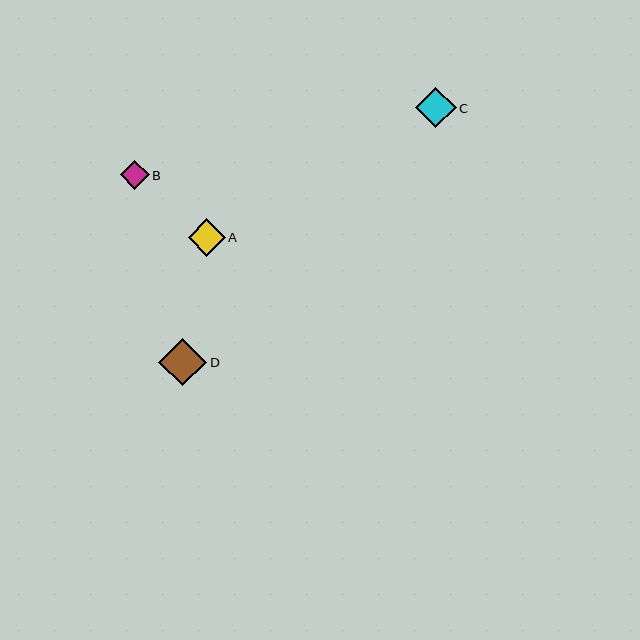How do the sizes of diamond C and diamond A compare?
Diamond C and diamond A are approximately the same size.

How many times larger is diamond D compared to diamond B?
Diamond D is approximately 1.6 times the size of diamond B.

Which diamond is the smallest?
Diamond B is the smallest with a size of approximately 29 pixels.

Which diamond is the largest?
Diamond D is the largest with a size of approximately 48 pixels.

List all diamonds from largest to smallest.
From largest to smallest: D, C, A, B.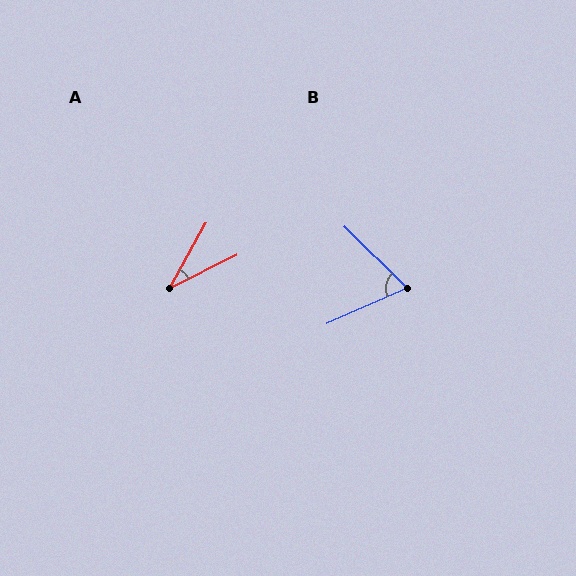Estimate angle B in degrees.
Approximately 68 degrees.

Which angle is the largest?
B, at approximately 68 degrees.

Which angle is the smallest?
A, at approximately 34 degrees.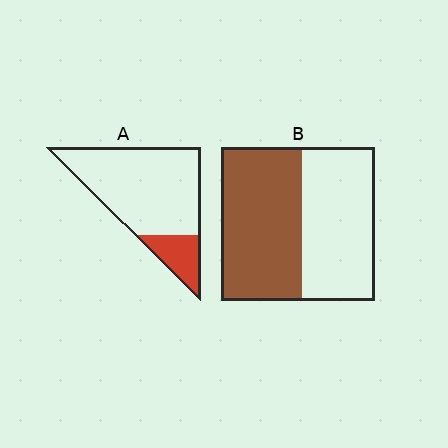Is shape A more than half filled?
No.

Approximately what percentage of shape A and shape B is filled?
A is approximately 20% and B is approximately 55%.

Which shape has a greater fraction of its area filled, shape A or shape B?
Shape B.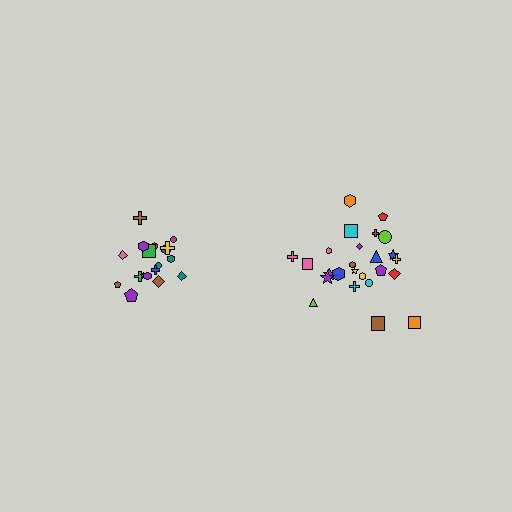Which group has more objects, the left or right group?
The right group.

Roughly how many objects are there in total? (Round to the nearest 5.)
Roughly 45 objects in total.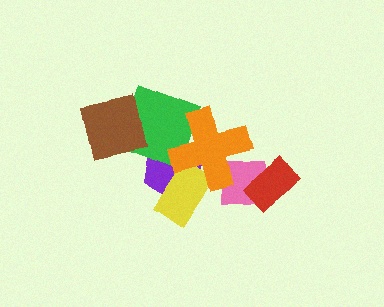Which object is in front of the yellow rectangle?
The orange cross is in front of the yellow rectangle.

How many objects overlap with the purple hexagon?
3 objects overlap with the purple hexagon.